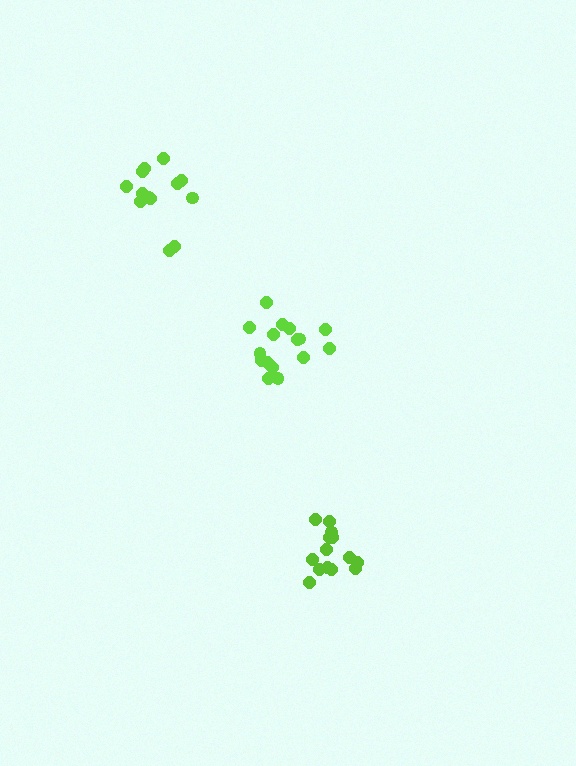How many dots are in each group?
Group 1: 14 dots, Group 2: 15 dots, Group 3: 16 dots (45 total).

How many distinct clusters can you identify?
There are 3 distinct clusters.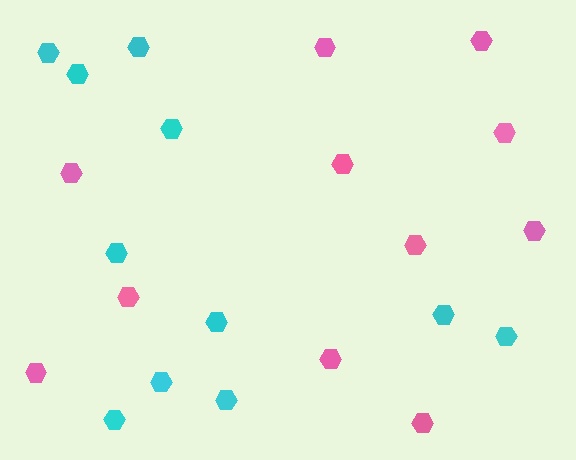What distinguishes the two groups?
There are 2 groups: one group of pink hexagons (11) and one group of cyan hexagons (11).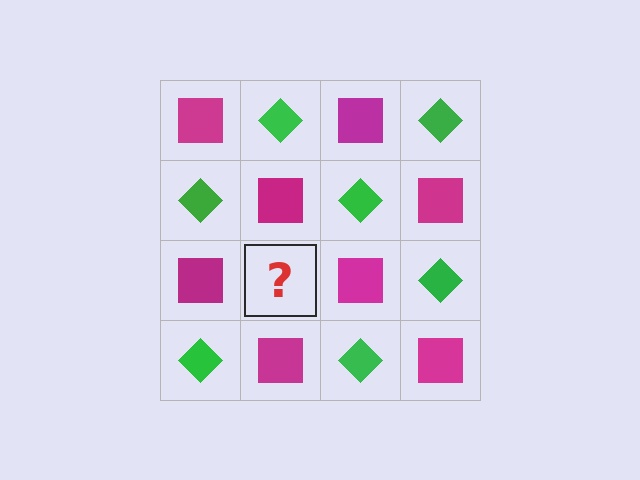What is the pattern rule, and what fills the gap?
The rule is that it alternates magenta square and green diamond in a checkerboard pattern. The gap should be filled with a green diamond.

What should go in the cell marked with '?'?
The missing cell should contain a green diamond.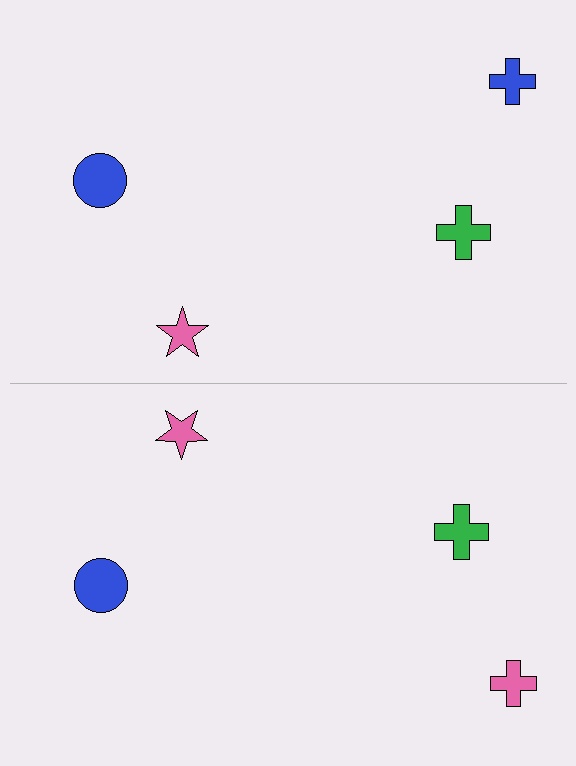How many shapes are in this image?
There are 8 shapes in this image.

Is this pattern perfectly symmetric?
No, the pattern is not perfectly symmetric. The pink cross on the bottom side breaks the symmetry — its mirror counterpart is blue.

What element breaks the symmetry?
The pink cross on the bottom side breaks the symmetry — its mirror counterpart is blue.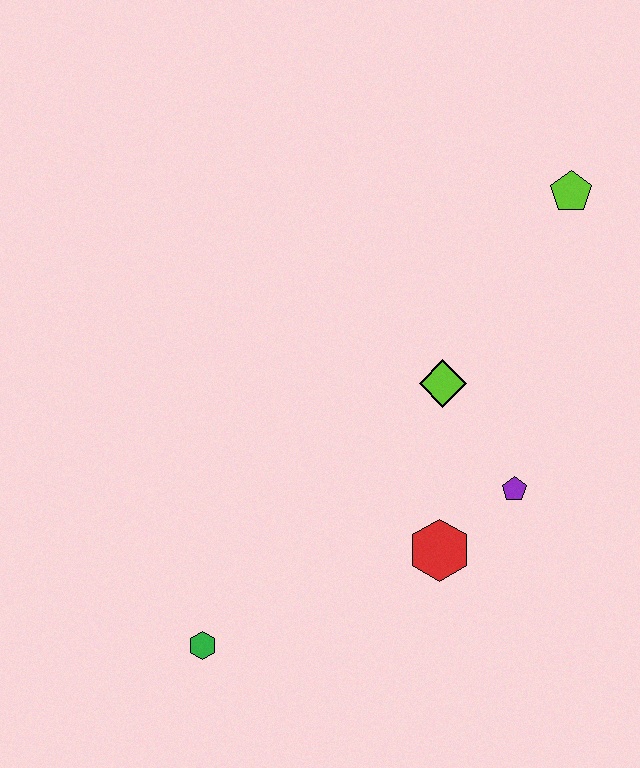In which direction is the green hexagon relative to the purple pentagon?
The green hexagon is to the left of the purple pentagon.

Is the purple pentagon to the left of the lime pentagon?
Yes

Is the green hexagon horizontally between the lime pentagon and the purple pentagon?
No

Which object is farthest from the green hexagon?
The lime pentagon is farthest from the green hexagon.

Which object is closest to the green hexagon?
The red hexagon is closest to the green hexagon.